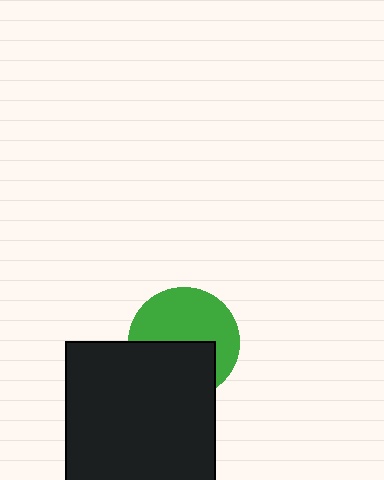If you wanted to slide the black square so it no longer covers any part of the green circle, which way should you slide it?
Slide it down — that is the most direct way to separate the two shapes.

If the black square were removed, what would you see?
You would see the complete green circle.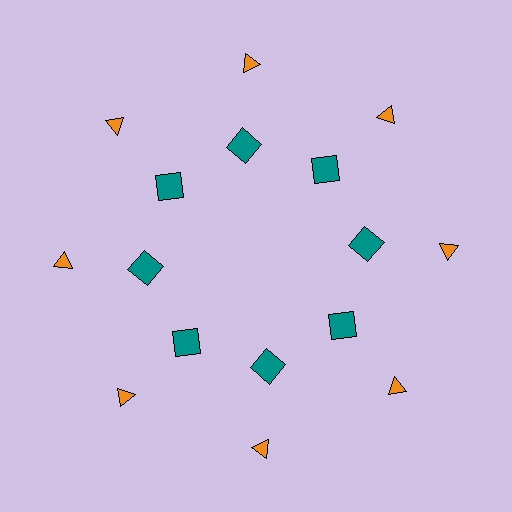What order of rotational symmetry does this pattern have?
This pattern has 8-fold rotational symmetry.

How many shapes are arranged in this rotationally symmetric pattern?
There are 16 shapes, arranged in 8 groups of 2.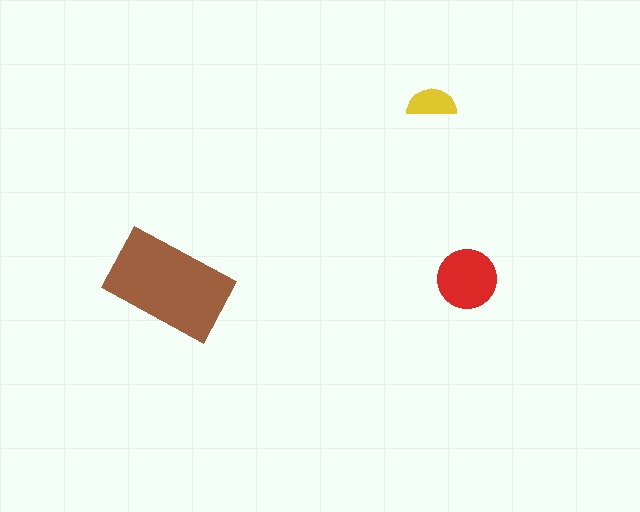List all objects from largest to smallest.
The brown rectangle, the red circle, the yellow semicircle.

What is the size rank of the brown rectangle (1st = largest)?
1st.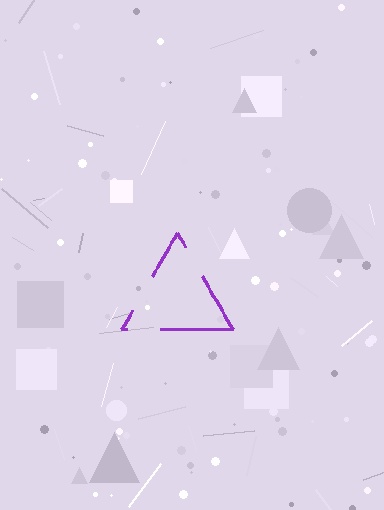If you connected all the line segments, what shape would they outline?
They would outline a triangle.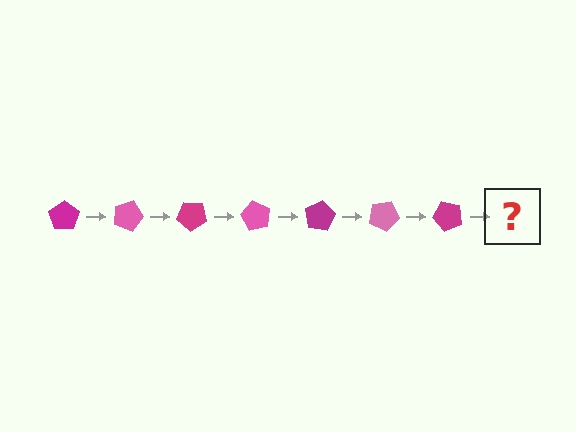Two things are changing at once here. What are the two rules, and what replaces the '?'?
The two rules are that it rotates 20 degrees each step and the color cycles through magenta and pink. The '?' should be a pink pentagon, rotated 140 degrees from the start.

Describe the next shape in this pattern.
It should be a pink pentagon, rotated 140 degrees from the start.